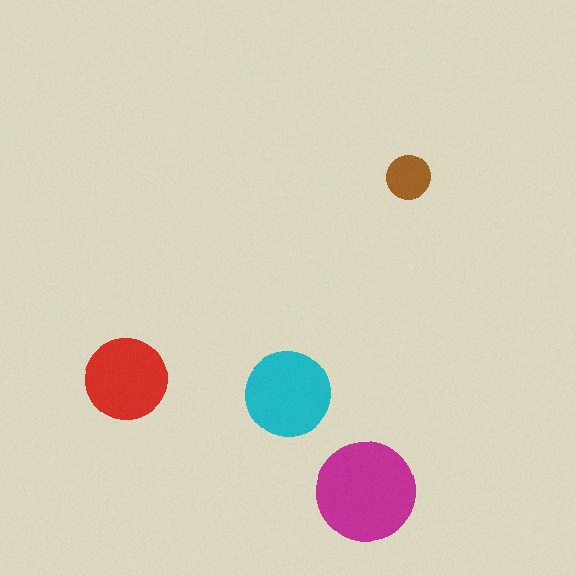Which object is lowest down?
The magenta circle is bottommost.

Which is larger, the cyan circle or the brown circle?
The cyan one.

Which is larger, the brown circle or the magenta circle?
The magenta one.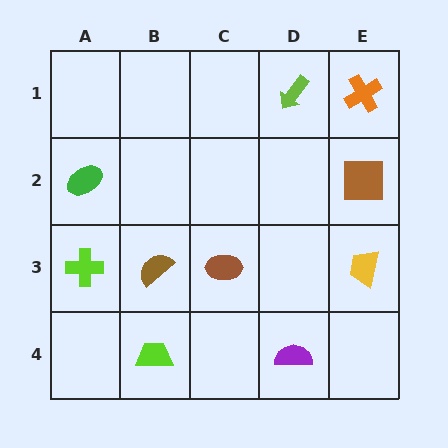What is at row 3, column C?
A brown ellipse.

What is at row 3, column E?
A yellow trapezoid.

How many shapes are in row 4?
2 shapes.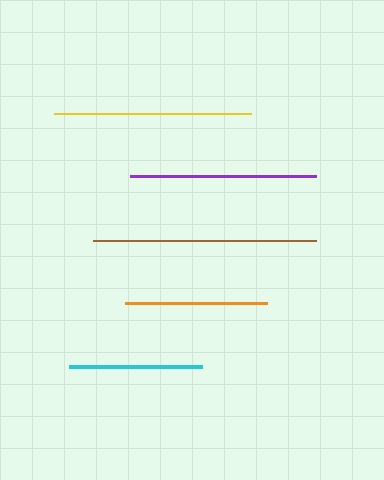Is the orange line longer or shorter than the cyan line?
The orange line is longer than the cyan line.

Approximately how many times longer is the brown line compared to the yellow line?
The brown line is approximately 1.1 times the length of the yellow line.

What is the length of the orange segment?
The orange segment is approximately 142 pixels long.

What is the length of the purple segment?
The purple segment is approximately 186 pixels long.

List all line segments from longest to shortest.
From longest to shortest: brown, yellow, purple, orange, cyan.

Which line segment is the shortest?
The cyan line is the shortest at approximately 133 pixels.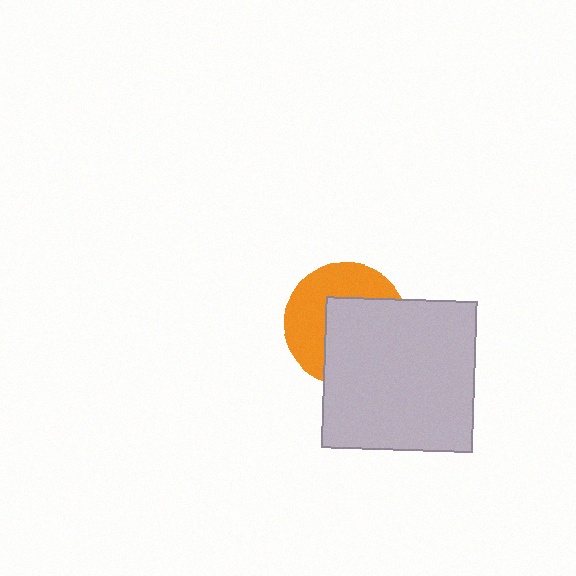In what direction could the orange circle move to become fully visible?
The orange circle could move toward the upper-left. That would shift it out from behind the light gray square entirely.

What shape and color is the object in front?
The object in front is a light gray square.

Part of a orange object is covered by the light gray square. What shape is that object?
It is a circle.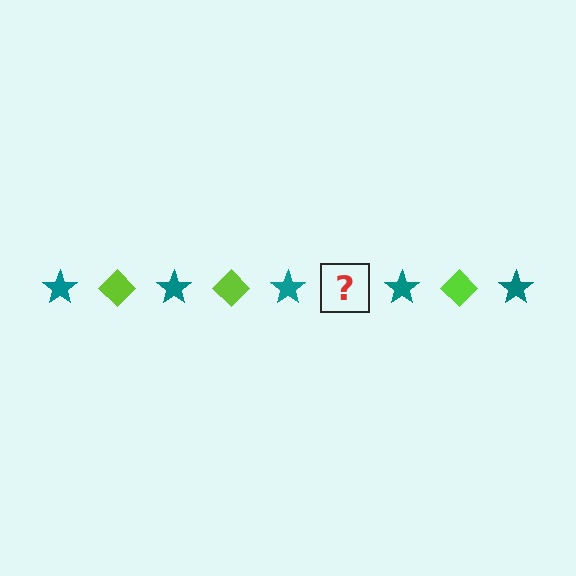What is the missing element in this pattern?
The missing element is a lime diamond.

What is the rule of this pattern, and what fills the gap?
The rule is that the pattern alternates between teal star and lime diamond. The gap should be filled with a lime diamond.